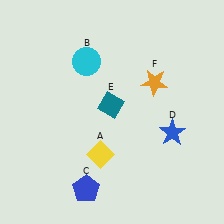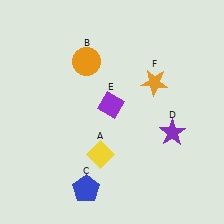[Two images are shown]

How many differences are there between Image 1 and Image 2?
There are 3 differences between the two images.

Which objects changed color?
B changed from cyan to orange. D changed from blue to purple. E changed from teal to purple.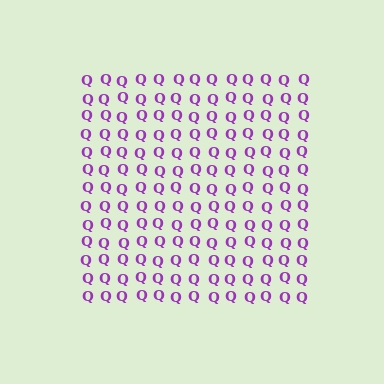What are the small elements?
The small elements are letter Q's.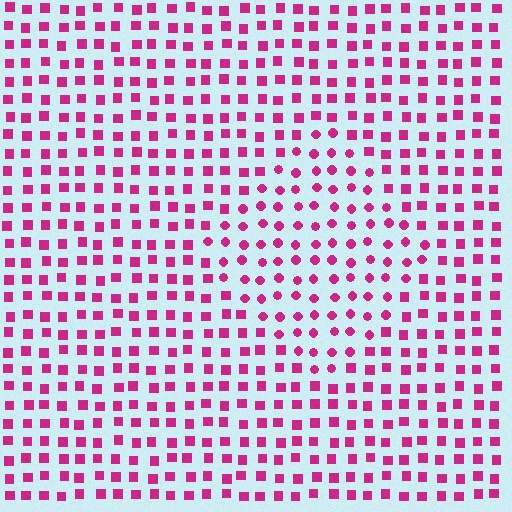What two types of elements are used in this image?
The image uses circles inside the diamond region and squares outside it.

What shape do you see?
I see a diamond.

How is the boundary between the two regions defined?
The boundary is defined by a change in element shape: circles inside vs. squares outside. All elements share the same color and spacing.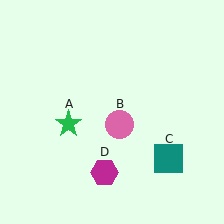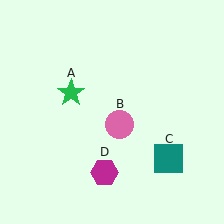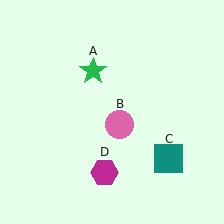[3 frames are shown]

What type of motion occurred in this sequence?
The green star (object A) rotated clockwise around the center of the scene.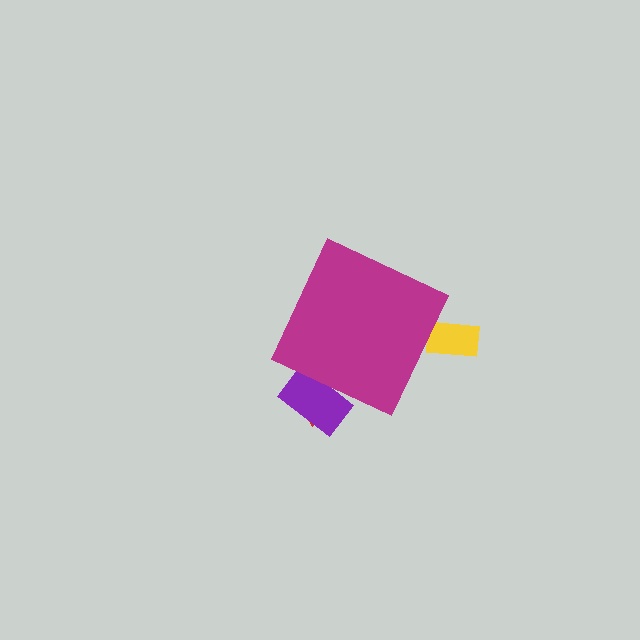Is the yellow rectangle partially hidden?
Yes, the yellow rectangle is partially hidden behind the magenta diamond.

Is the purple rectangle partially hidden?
Yes, the purple rectangle is partially hidden behind the magenta diamond.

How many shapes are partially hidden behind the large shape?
3 shapes are partially hidden.